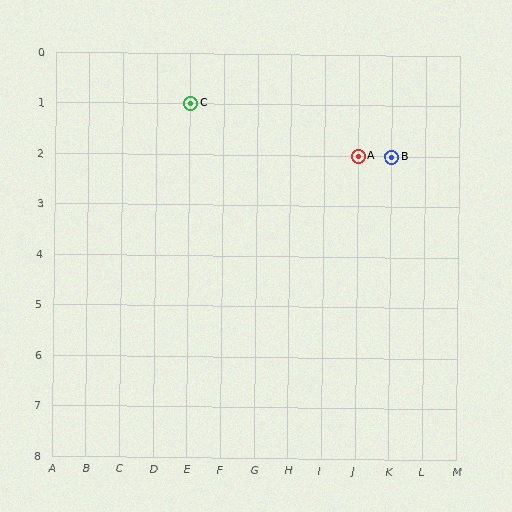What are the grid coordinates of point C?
Point C is at grid coordinates (E, 1).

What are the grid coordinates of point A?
Point A is at grid coordinates (J, 2).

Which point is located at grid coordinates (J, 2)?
Point A is at (J, 2).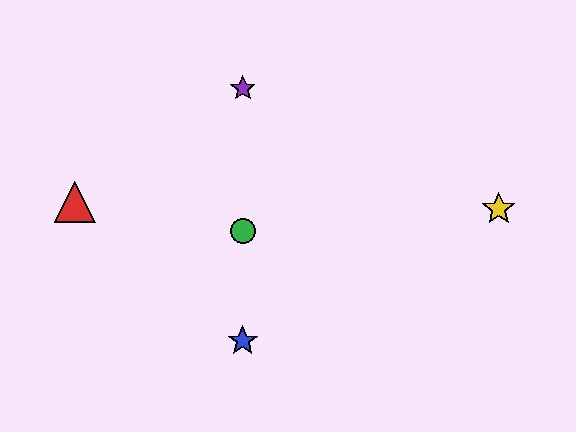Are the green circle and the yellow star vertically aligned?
No, the green circle is at x≈243 and the yellow star is at x≈499.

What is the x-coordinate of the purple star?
The purple star is at x≈243.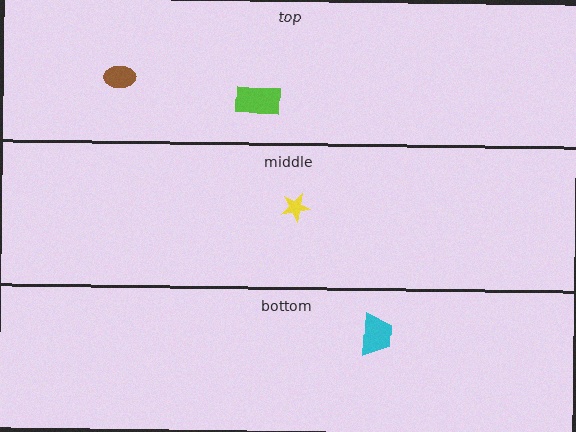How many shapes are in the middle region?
1.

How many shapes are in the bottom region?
1.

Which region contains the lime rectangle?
The top region.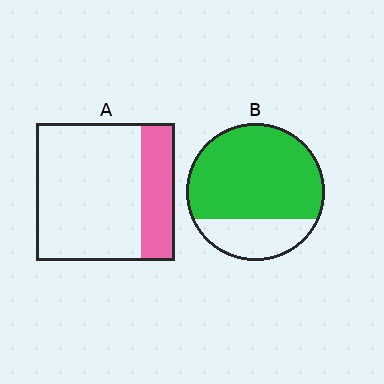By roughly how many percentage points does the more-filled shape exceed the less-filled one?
By roughly 50 percentage points (B over A).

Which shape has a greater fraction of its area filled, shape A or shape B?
Shape B.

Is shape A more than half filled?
No.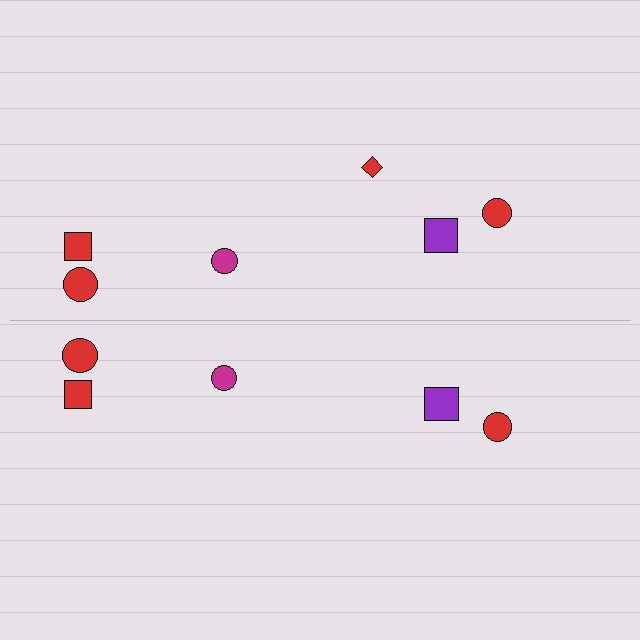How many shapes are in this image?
There are 11 shapes in this image.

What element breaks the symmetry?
A red diamond is missing from the bottom side.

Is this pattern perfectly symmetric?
No, the pattern is not perfectly symmetric. A red diamond is missing from the bottom side.